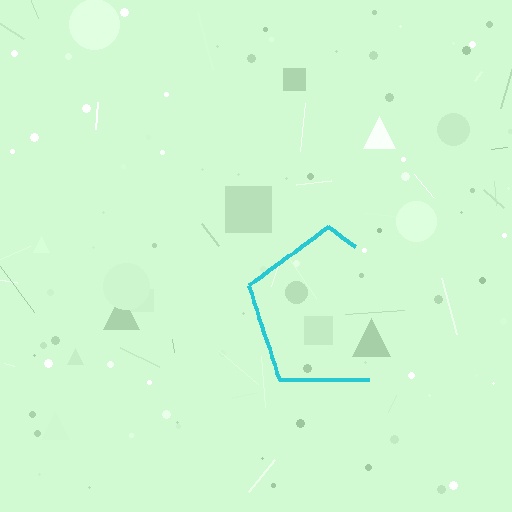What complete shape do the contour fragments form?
The contour fragments form a pentagon.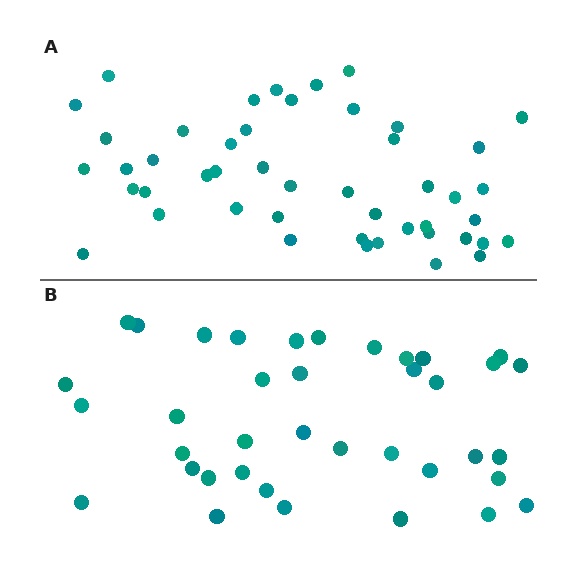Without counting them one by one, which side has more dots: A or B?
Region A (the top region) has more dots.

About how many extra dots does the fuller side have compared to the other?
Region A has roughly 8 or so more dots than region B.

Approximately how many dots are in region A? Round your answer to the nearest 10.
About 50 dots. (The exact count is 47, which rounds to 50.)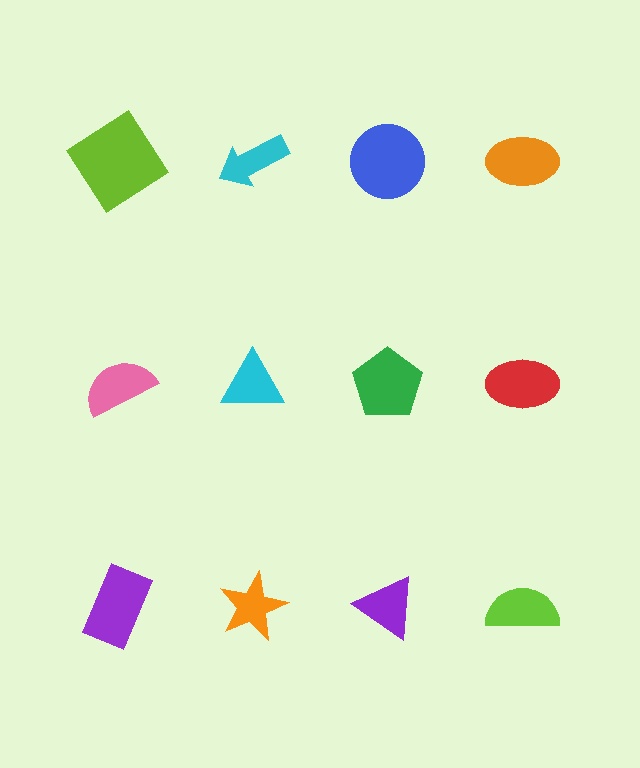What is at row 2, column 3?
A green pentagon.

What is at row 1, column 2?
A cyan arrow.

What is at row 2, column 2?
A cyan triangle.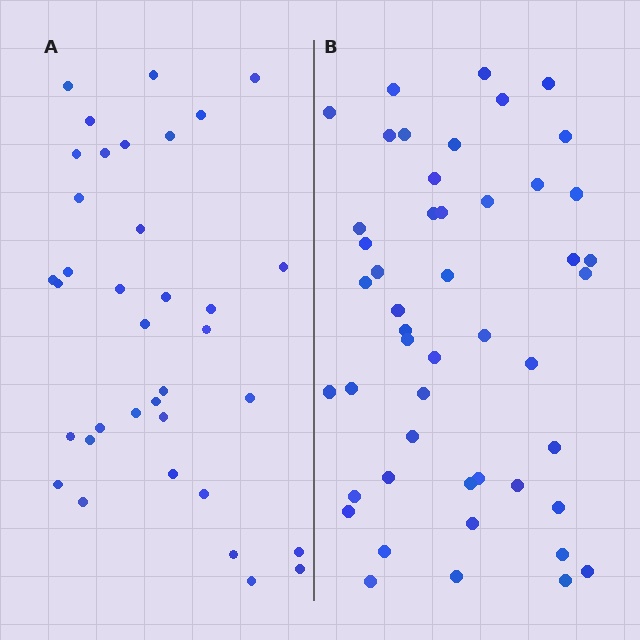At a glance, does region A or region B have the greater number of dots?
Region B (the right region) has more dots.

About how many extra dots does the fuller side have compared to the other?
Region B has roughly 12 or so more dots than region A.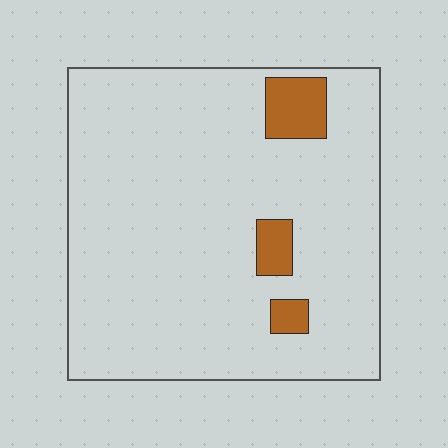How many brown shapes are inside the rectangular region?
3.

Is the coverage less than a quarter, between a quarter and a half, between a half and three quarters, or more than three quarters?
Less than a quarter.